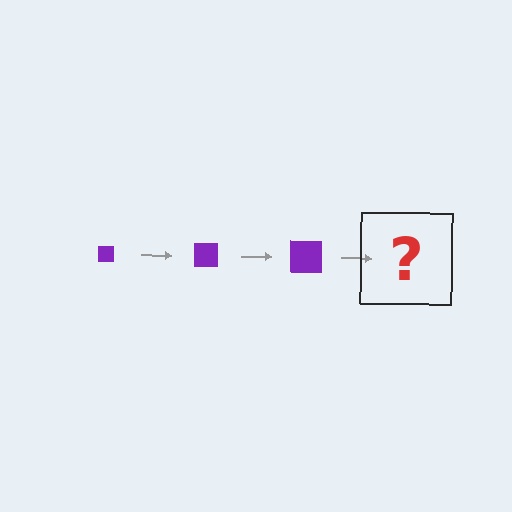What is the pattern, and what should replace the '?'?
The pattern is that the square gets progressively larger each step. The '?' should be a purple square, larger than the previous one.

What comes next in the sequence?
The next element should be a purple square, larger than the previous one.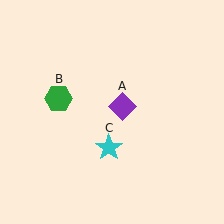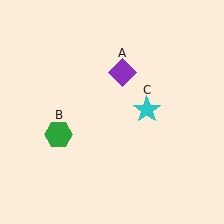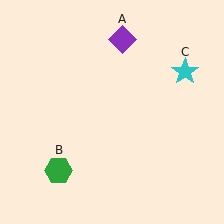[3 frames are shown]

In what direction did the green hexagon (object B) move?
The green hexagon (object B) moved down.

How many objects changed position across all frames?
3 objects changed position: purple diamond (object A), green hexagon (object B), cyan star (object C).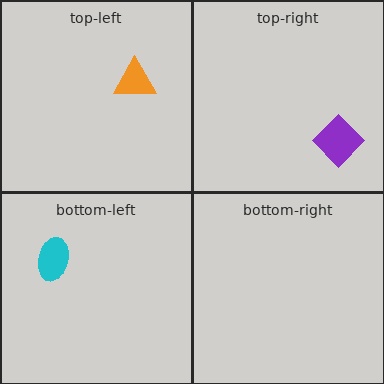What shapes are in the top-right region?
The purple diamond.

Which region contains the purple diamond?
The top-right region.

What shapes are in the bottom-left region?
The cyan ellipse.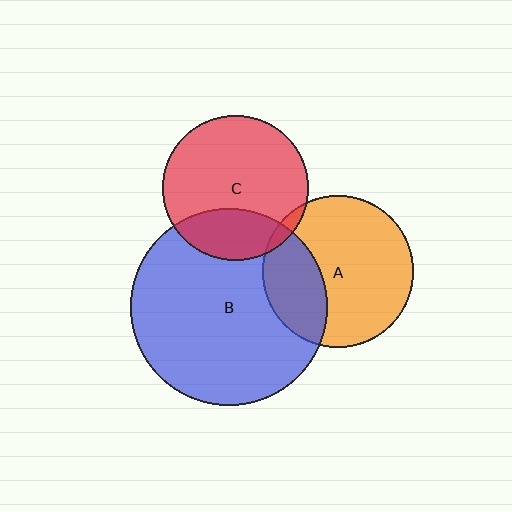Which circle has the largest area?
Circle B (blue).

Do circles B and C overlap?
Yes.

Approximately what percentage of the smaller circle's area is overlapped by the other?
Approximately 25%.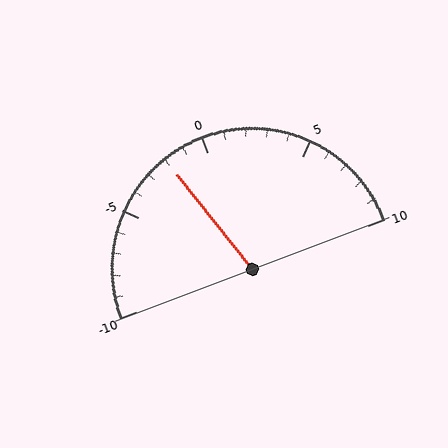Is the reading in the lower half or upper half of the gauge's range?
The reading is in the lower half of the range (-10 to 10).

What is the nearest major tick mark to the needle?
The nearest major tick mark is 0.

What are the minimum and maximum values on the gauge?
The gauge ranges from -10 to 10.